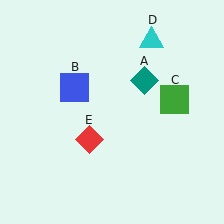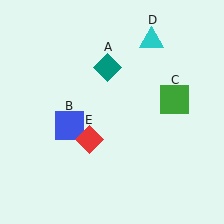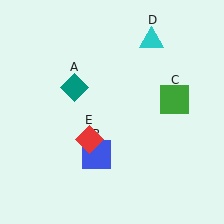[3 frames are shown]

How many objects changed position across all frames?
2 objects changed position: teal diamond (object A), blue square (object B).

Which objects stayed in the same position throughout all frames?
Green square (object C) and cyan triangle (object D) and red diamond (object E) remained stationary.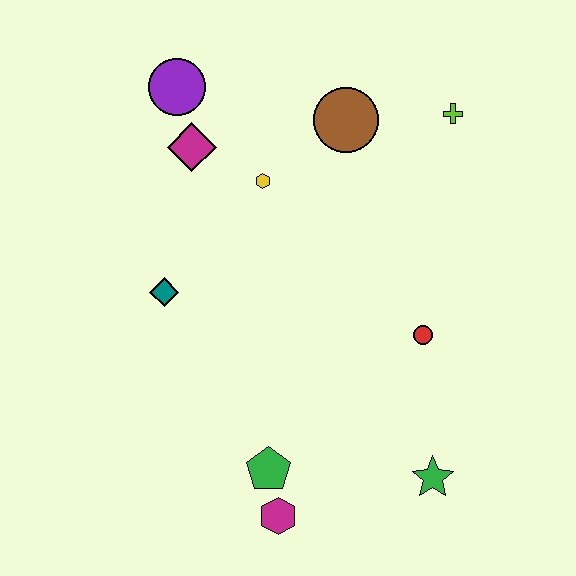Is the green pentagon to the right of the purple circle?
Yes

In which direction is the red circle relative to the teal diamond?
The red circle is to the right of the teal diamond.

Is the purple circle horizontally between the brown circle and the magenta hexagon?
No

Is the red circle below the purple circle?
Yes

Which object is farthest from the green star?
The purple circle is farthest from the green star.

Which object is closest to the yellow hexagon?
The magenta diamond is closest to the yellow hexagon.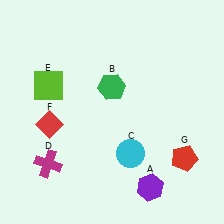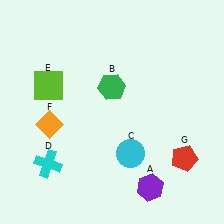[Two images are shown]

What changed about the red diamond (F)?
In Image 1, F is red. In Image 2, it changed to orange.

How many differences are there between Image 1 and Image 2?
There are 2 differences between the two images.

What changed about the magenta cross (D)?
In Image 1, D is magenta. In Image 2, it changed to cyan.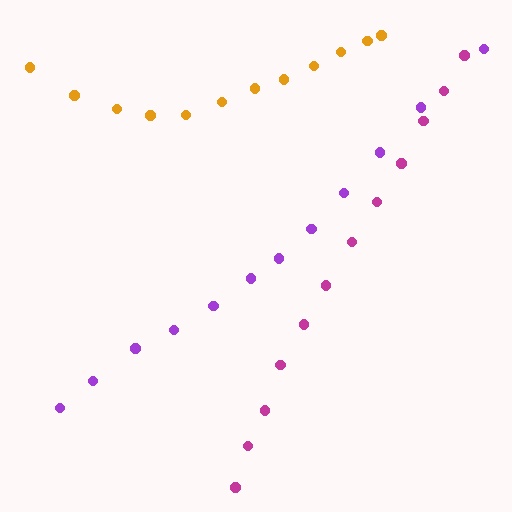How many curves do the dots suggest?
There are 3 distinct paths.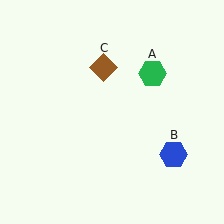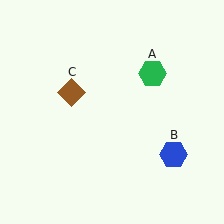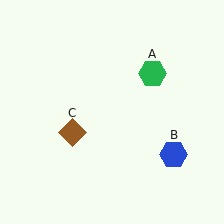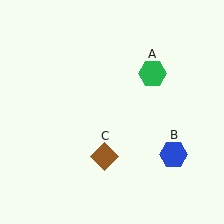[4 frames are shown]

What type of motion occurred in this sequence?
The brown diamond (object C) rotated counterclockwise around the center of the scene.